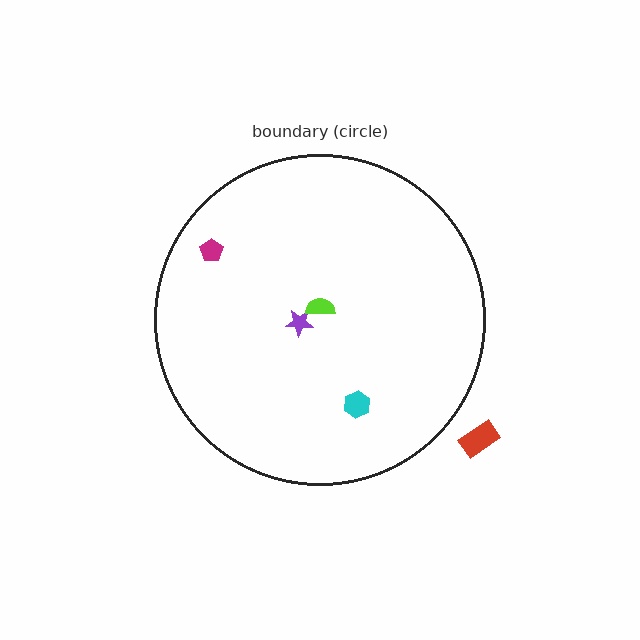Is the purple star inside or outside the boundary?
Inside.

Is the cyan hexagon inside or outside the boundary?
Inside.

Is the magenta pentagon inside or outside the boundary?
Inside.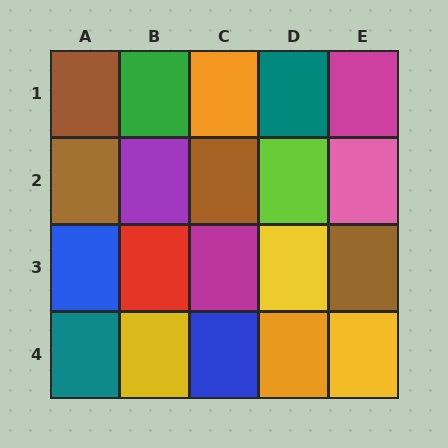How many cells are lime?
1 cell is lime.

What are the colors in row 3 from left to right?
Blue, red, magenta, yellow, brown.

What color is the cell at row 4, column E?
Yellow.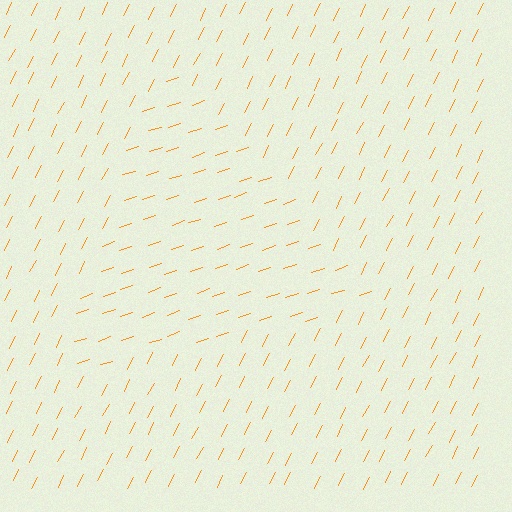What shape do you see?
I see a triangle.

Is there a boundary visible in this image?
Yes, there is a texture boundary formed by a change in line orientation.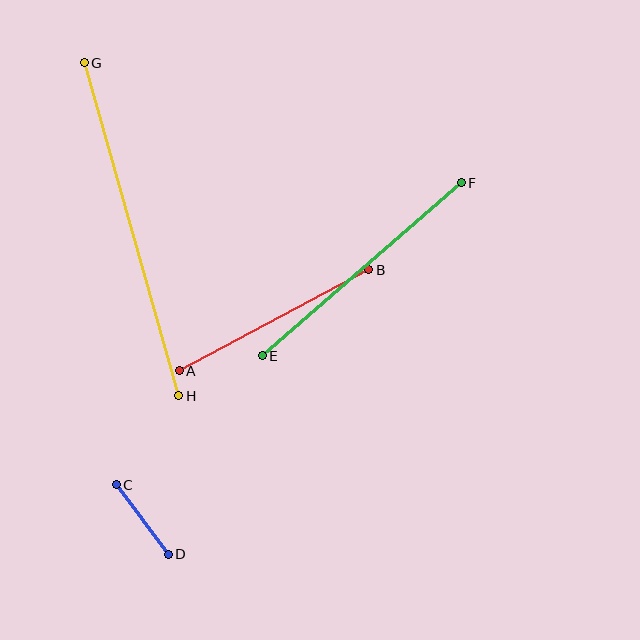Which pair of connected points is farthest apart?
Points G and H are farthest apart.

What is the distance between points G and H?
The distance is approximately 346 pixels.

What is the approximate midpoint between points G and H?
The midpoint is at approximately (131, 229) pixels.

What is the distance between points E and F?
The distance is approximately 264 pixels.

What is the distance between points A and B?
The distance is approximately 215 pixels.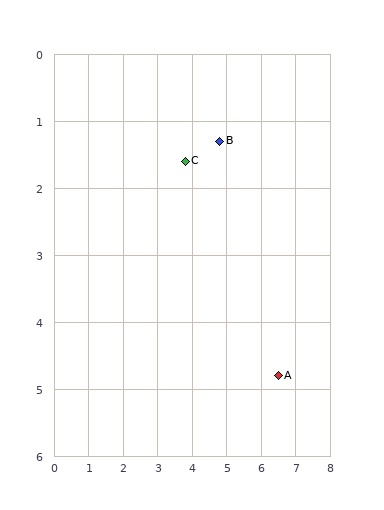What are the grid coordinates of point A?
Point A is at approximately (6.5, 4.8).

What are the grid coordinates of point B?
Point B is at approximately (4.8, 1.3).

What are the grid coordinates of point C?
Point C is at approximately (3.8, 1.6).